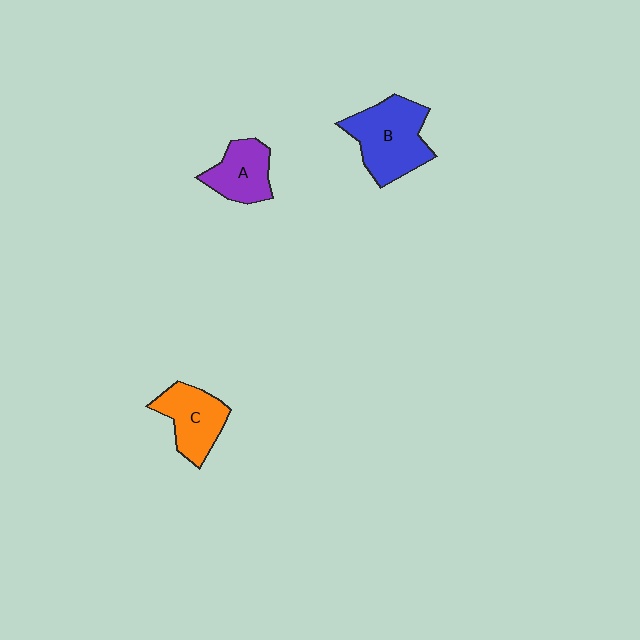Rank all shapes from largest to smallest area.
From largest to smallest: B (blue), C (orange), A (purple).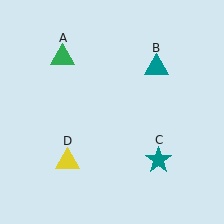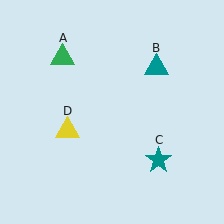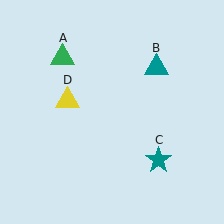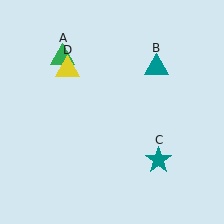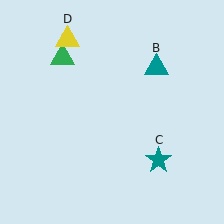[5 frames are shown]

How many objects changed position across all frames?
1 object changed position: yellow triangle (object D).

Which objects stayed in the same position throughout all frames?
Green triangle (object A) and teal triangle (object B) and teal star (object C) remained stationary.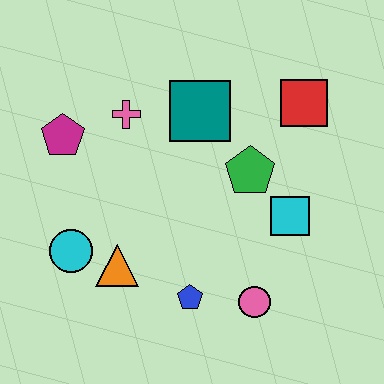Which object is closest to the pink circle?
The blue pentagon is closest to the pink circle.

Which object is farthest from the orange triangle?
The red square is farthest from the orange triangle.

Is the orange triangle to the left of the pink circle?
Yes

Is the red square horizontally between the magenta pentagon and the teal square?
No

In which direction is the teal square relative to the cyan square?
The teal square is above the cyan square.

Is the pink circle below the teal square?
Yes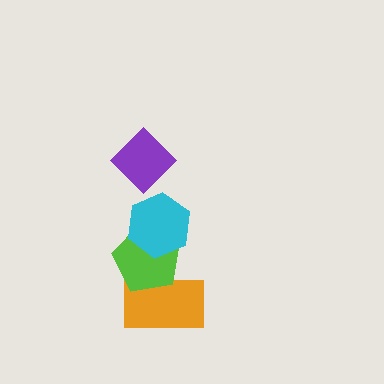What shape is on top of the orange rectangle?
The lime pentagon is on top of the orange rectangle.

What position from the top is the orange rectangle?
The orange rectangle is 4th from the top.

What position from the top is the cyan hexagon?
The cyan hexagon is 2nd from the top.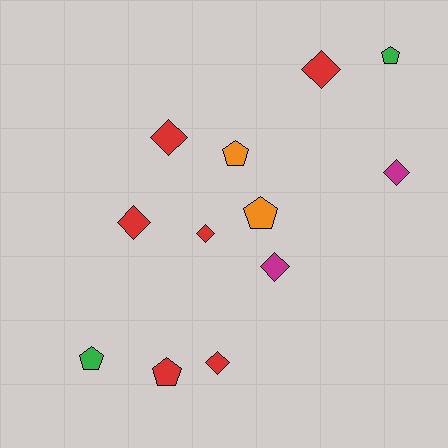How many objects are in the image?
There are 12 objects.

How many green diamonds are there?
There are no green diamonds.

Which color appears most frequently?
Red, with 6 objects.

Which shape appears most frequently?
Diamond, with 7 objects.